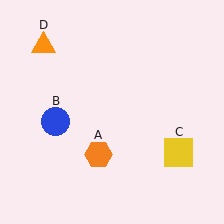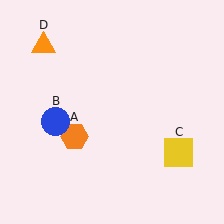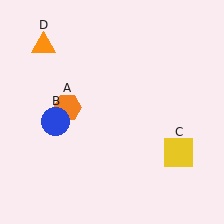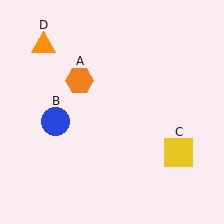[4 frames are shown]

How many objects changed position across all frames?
1 object changed position: orange hexagon (object A).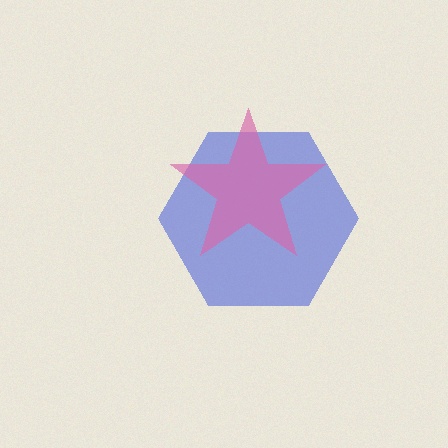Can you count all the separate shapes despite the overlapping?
Yes, there are 2 separate shapes.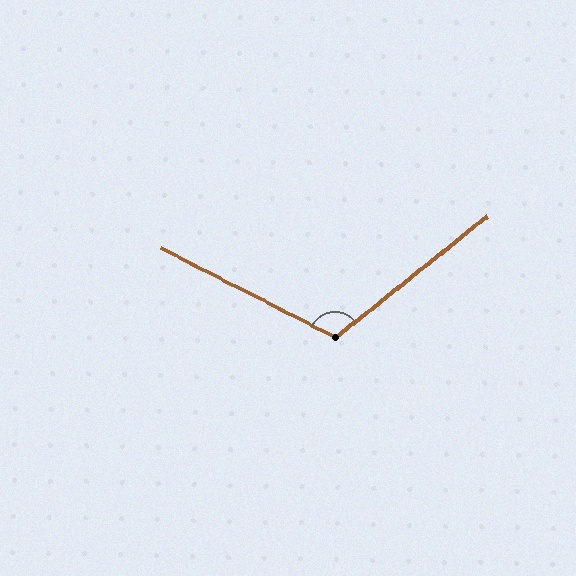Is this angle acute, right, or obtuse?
It is obtuse.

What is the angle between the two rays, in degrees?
Approximately 114 degrees.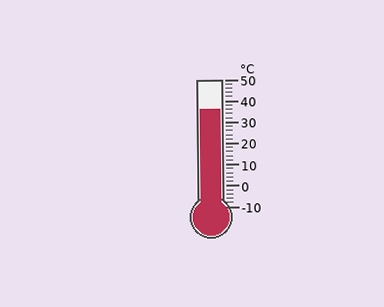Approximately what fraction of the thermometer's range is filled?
The thermometer is filled to approximately 75% of its range.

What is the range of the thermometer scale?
The thermometer scale ranges from -10°C to 50°C.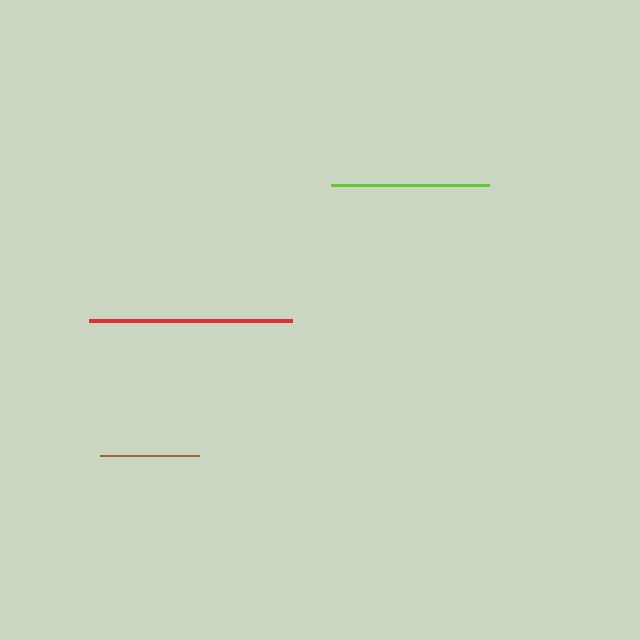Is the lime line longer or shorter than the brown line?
The lime line is longer than the brown line.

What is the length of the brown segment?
The brown segment is approximately 99 pixels long.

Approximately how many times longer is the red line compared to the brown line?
The red line is approximately 2.0 times the length of the brown line.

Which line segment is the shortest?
The brown line is the shortest at approximately 99 pixels.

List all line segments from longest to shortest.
From longest to shortest: red, lime, brown.